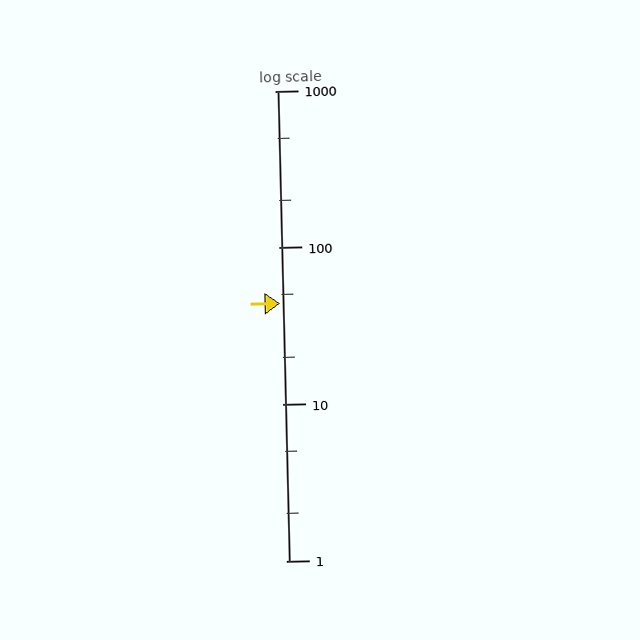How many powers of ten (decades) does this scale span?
The scale spans 3 decades, from 1 to 1000.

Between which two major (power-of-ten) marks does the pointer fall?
The pointer is between 10 and 100.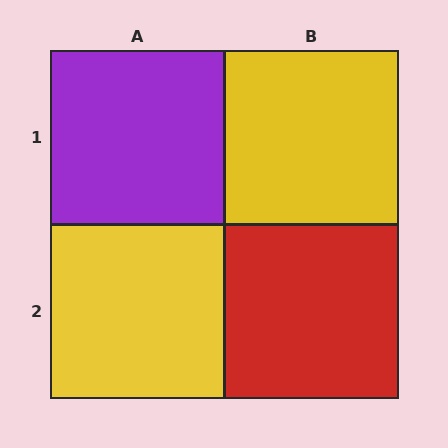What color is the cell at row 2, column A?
Yellow.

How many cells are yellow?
2 cells are yellow.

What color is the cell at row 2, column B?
Red.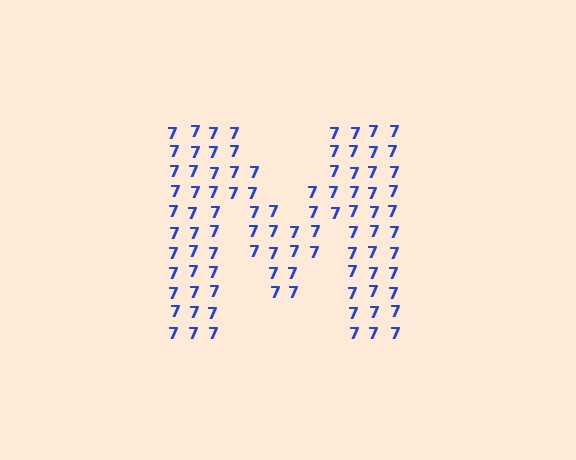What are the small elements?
The small elements are digit 7's.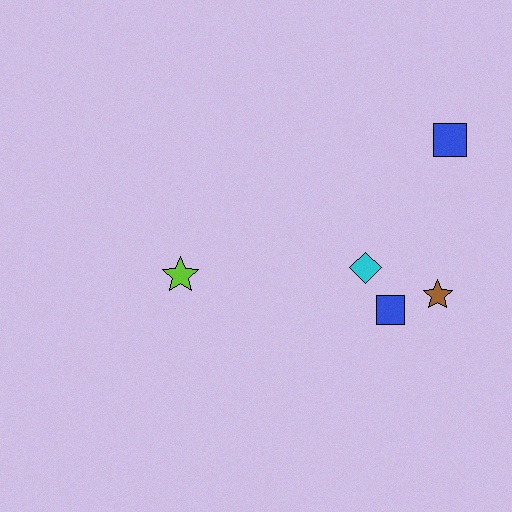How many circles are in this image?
There are no circles.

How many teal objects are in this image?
There are no teal objects.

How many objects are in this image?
There are 5 objects.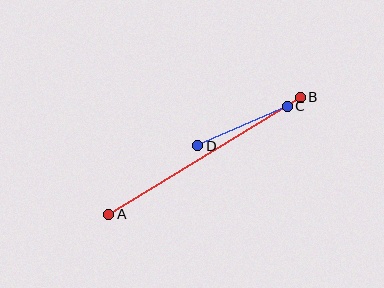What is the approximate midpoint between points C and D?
The midpoint is at approximately (242, 126) pixels.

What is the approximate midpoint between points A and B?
The midpoint is at approximately (204, 156) pixels.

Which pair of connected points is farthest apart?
Points A and B are farthest apart.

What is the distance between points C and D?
The distance is approximately 98 pixels.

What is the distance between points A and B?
The distance is approximately 224 pixels.